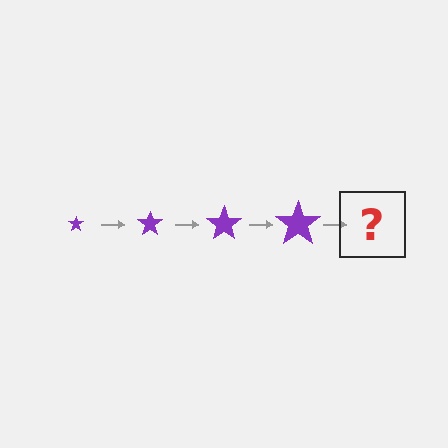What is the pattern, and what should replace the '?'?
The pattern is that the star gets progressively larger each step. The '?' should be a purple star, larger than the previous one.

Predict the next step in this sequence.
The next step is a purple star, larger than the previous one.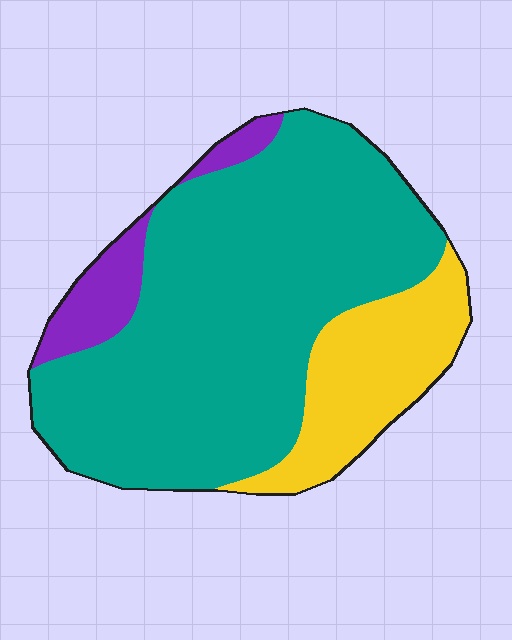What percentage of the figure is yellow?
Yellow takes up less than a quarter of the figure.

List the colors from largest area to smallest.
From largest to smallest: teal, yellow, purple.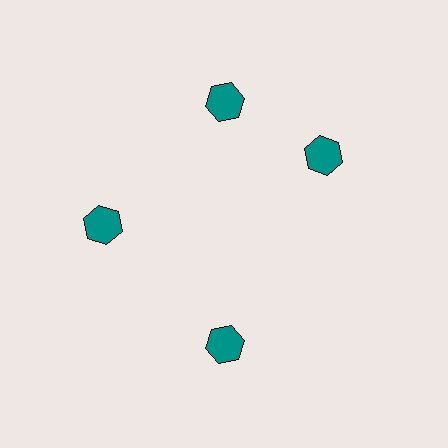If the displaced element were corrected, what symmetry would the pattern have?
It would have 4-fold rotational symmetry — the pattern would map onto itself every 90 degrees.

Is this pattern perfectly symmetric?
No. The 4 teal hexagons are arranged in a ring, but one element near the 3 o'clock position is rotated out of alignment along the ring, breaking the 4-fold rotational symmetry.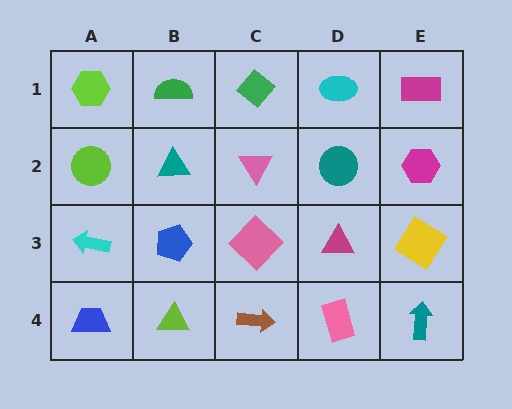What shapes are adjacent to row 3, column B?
A teal triangle (row 2, column B), a lime triangle (row 4, column B), a cyan arrow (row 3, column A), a pink diamond (row 3, column C).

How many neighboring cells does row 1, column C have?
3.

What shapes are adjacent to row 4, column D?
A magenta triangle (row 3, column D), a brown arrow (row 4, column C), a teal arrow (row 4, column E).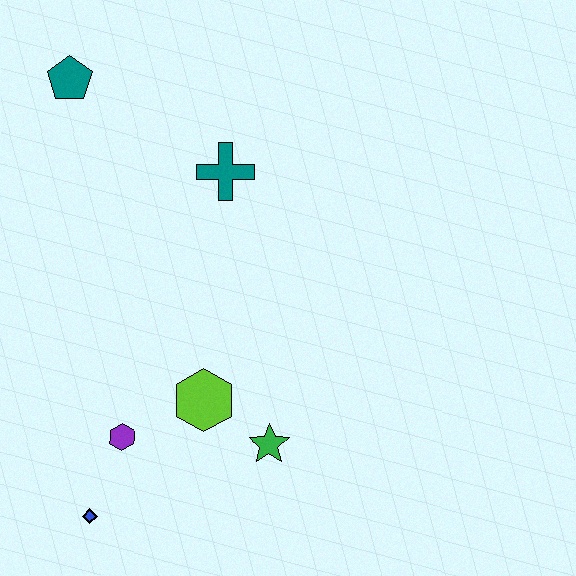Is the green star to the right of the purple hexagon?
Yes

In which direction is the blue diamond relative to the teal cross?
The blue diamond is below the teal cross.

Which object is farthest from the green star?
The teal pentagon is farthest from the green star.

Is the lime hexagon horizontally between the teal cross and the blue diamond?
Yes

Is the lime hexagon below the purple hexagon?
No